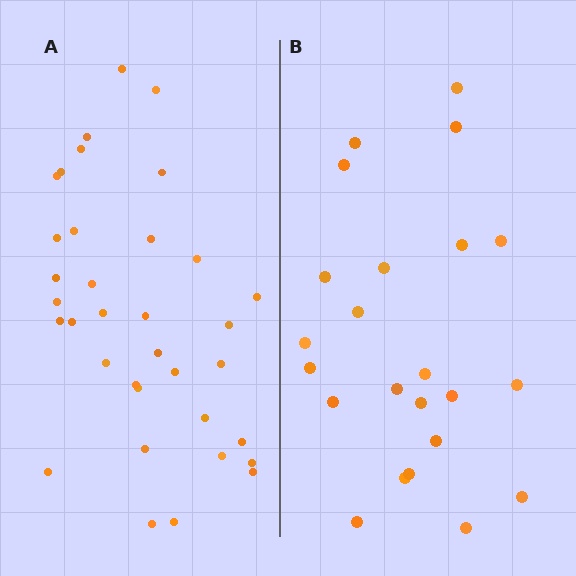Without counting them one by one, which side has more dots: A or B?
Region A (the left region) has more dots.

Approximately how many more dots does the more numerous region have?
Region A has roughly 12 or so more dots than region B.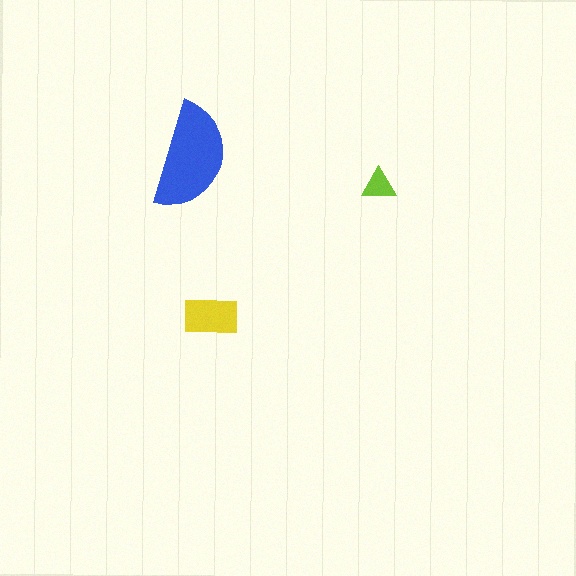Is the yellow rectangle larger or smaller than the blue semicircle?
Smaller.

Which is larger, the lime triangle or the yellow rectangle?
The yellow rectangle.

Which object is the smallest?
The lime triangle.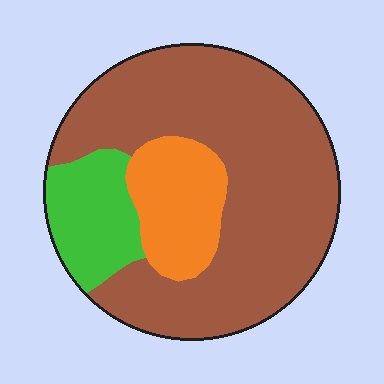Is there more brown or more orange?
Brown.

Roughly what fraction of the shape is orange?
Orange covers about 15% of the shape.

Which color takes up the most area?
Brown, at roughly 70%.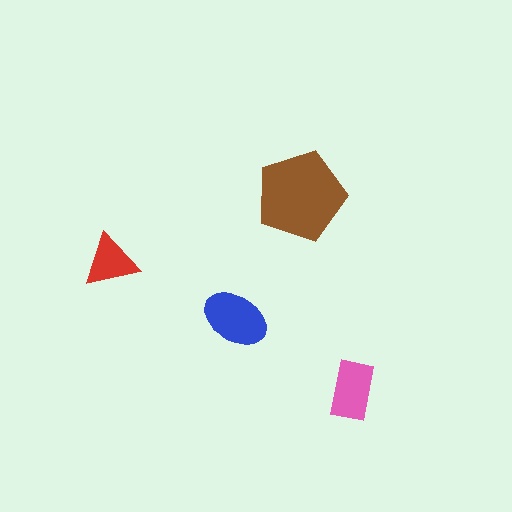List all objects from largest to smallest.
The brown pentagon, the blue ellipse, the pink rectangle, the red triangle.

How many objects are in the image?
There are 4 objects in the image.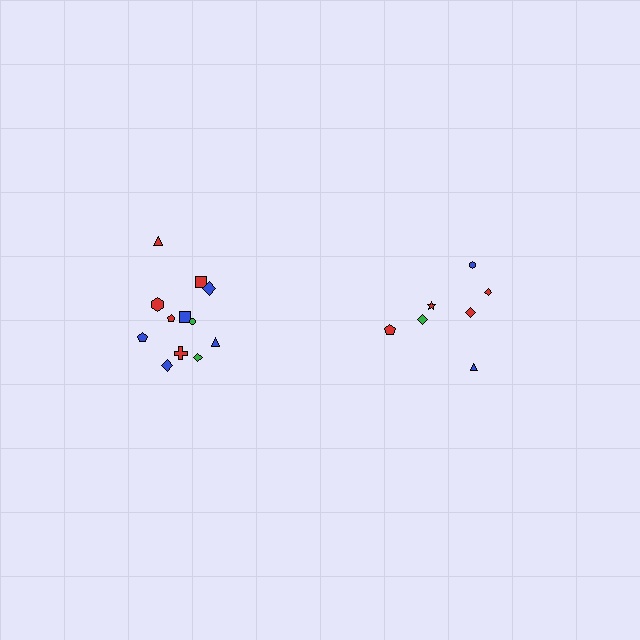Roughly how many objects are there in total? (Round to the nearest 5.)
Roughly 20 objects in total.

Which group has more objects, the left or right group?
The left group.